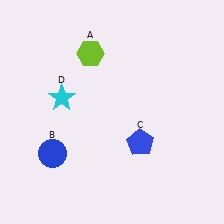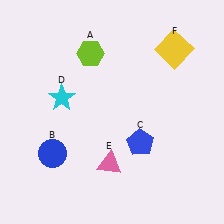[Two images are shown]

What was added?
A pink triangle (E), a yellow square (F) were added in Image 2.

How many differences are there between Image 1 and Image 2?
There are 2 differences between the two images.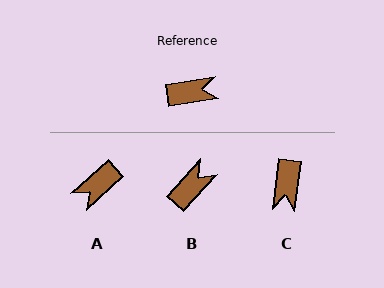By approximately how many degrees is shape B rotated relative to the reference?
Approximately 38 degrees counter-clockwise.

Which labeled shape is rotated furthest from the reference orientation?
A, about 147 degrees away.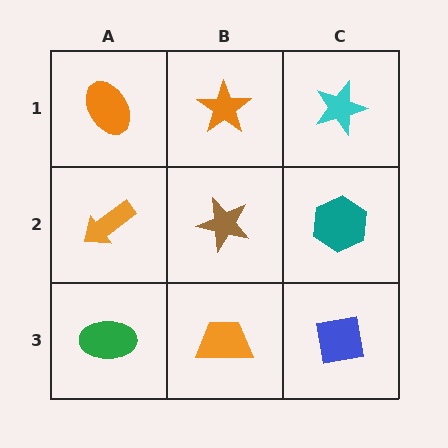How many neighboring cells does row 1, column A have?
2.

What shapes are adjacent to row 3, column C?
A teal hexagon (row 2, column C), an orange trapezoid (row 3, column B).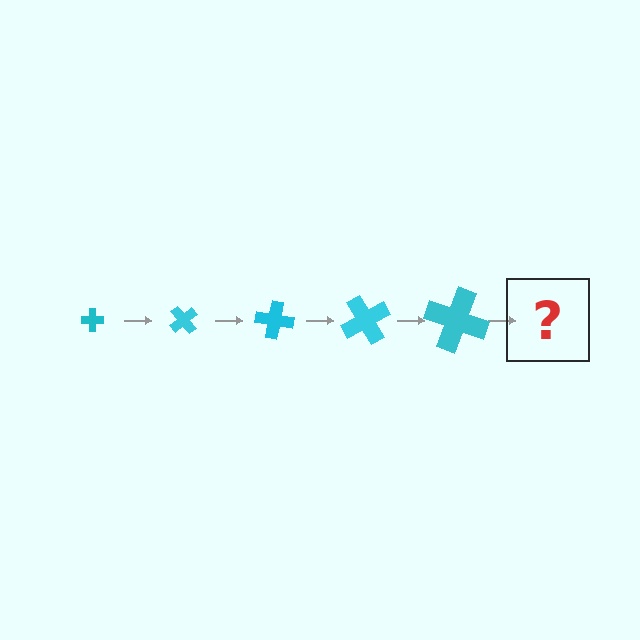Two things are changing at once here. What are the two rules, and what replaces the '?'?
The two rules are that the cross grows larger each step and it rotates 50 degrees each step. The '?' should be a cross, larger than the previous one and rotated 250 degrees from the start.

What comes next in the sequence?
The next element should be a cross, larger than the previous one and rotated 250 degrees from the start.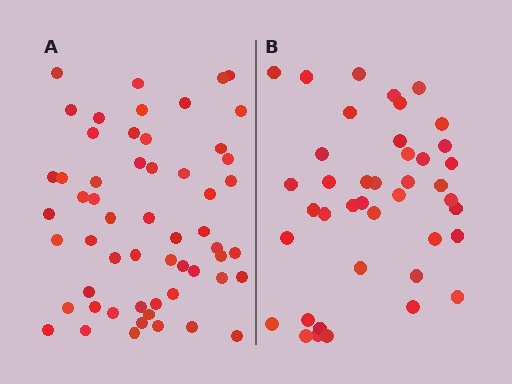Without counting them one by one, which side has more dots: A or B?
Region A (the left region) has more dots.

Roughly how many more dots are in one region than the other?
Region A has approximately 15 more dots than region B.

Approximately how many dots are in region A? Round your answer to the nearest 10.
About 60 dots. (The exact count is 56, which rounds to 60.)